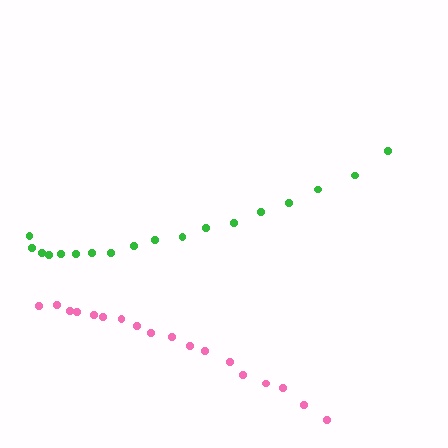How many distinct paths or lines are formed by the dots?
There are 2 distinct paths.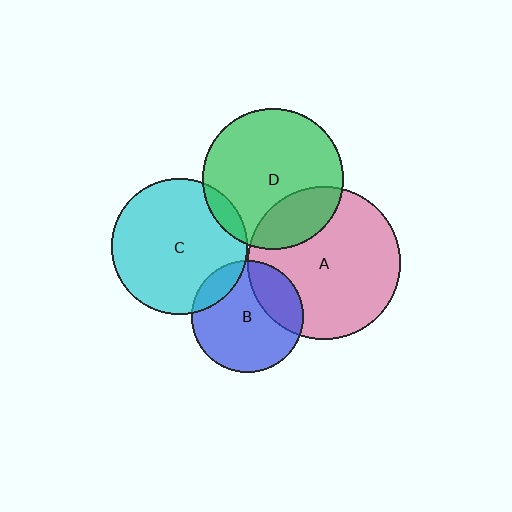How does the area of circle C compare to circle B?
Approximately 1.5 times.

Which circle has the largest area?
Circle A (pink).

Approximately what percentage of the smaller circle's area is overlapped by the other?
Approximately 15%.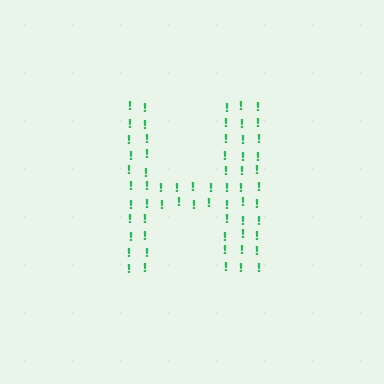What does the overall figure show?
The overall figure shows the letter H.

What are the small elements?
The small elements are exclamation marks.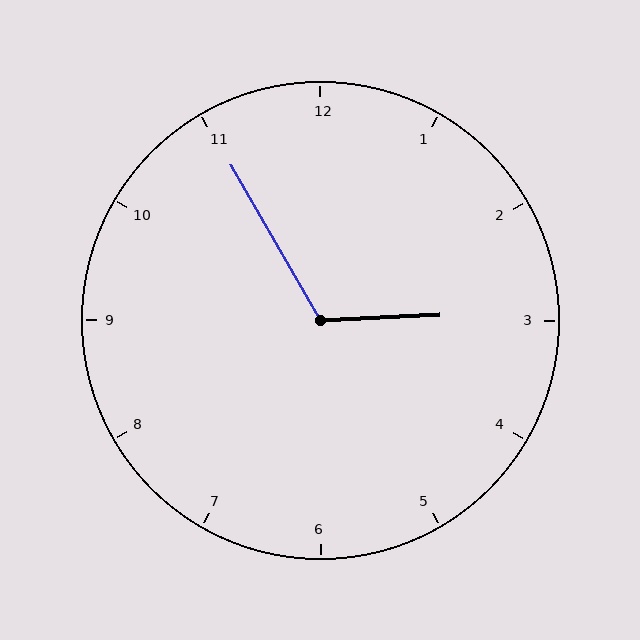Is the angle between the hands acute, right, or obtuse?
It is obtuse.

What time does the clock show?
2:55.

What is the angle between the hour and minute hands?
Approximately 118 degrees.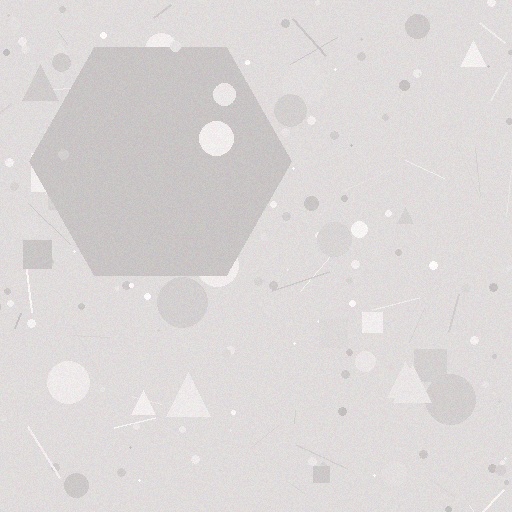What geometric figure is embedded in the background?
A hexagon is embedded in the background.